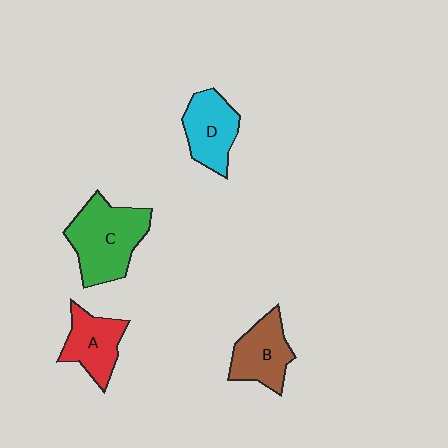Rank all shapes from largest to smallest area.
From largest to smallest: C (green), D (cyan), B (brown), A (red).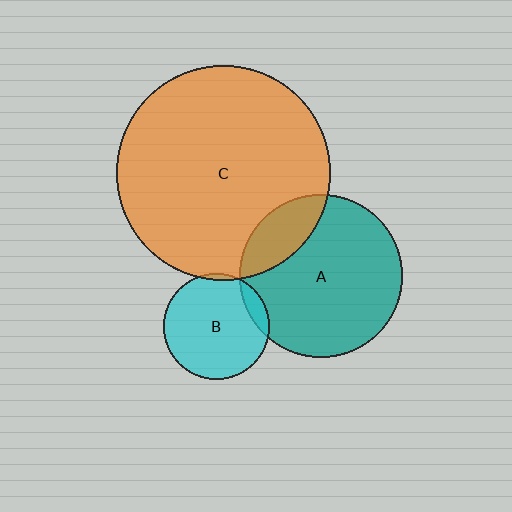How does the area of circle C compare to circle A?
Approximately 1.7 times.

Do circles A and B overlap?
Yes.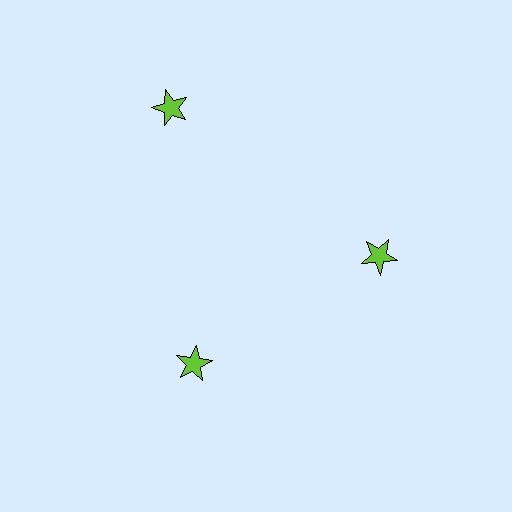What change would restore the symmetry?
The symmetry would be restored by moving it inward, back onto the ring so that all 3 stars sit at equal angles and equal distance from the center.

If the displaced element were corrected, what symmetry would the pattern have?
It would have 3-fold rotational symmetry — the pattern would map onto itself every 120 degrees.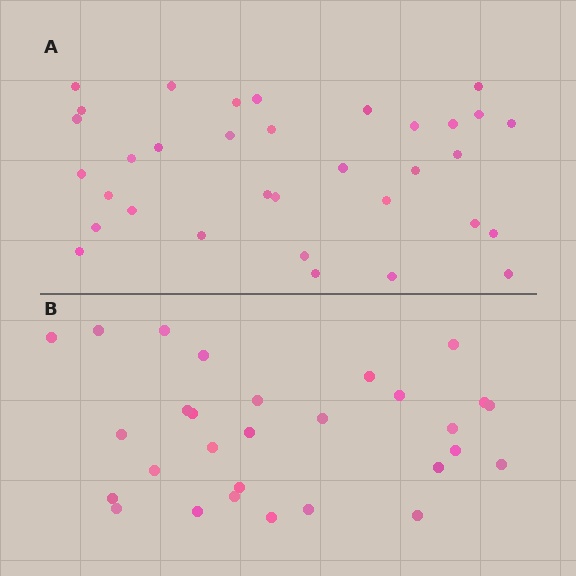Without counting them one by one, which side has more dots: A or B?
Region A (the top region) has more dots.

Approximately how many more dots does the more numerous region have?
Region A has about 5 more dots than region B.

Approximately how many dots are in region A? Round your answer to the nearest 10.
About 30 dots. (The exact count is 34, which rounds to 30.)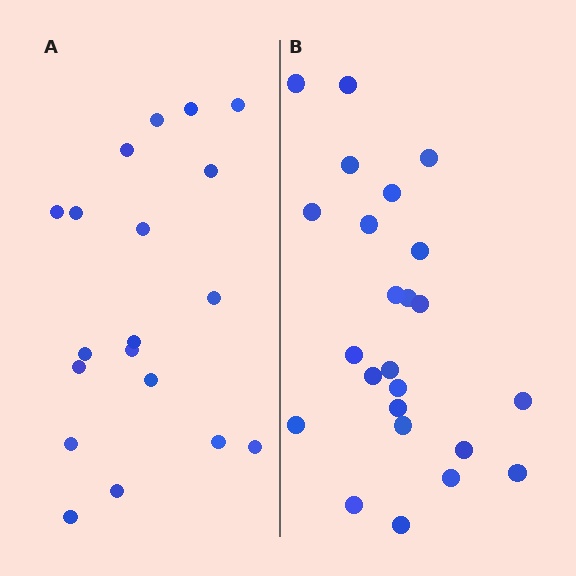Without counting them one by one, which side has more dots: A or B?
Region B (the right region) has more dots.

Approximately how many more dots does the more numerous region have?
Region B has about 5 more dots than region A.